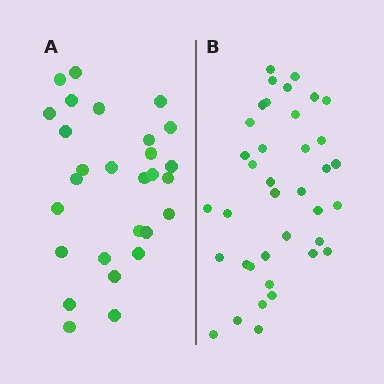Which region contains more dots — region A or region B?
Region B (the right region) has more dots.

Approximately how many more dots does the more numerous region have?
Region B has roughly 10 or so more dots than region A.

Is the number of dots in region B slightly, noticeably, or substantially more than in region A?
Region B has noticeably more, but not dramatically so. The ratio is roughly 1.4 to 1.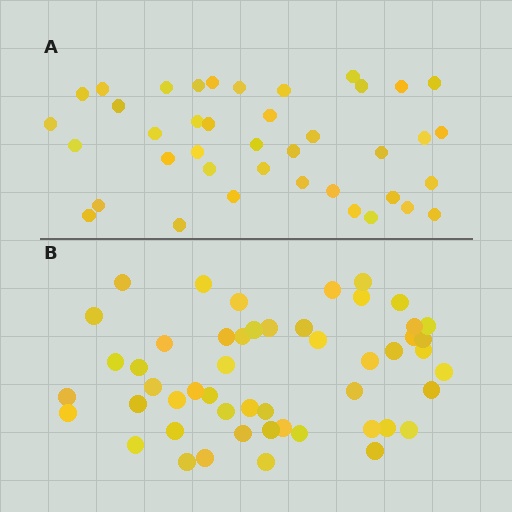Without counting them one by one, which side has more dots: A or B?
Region B (the bottom region) has more dots.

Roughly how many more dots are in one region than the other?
Region B has roughly 12 or so more dots than region A.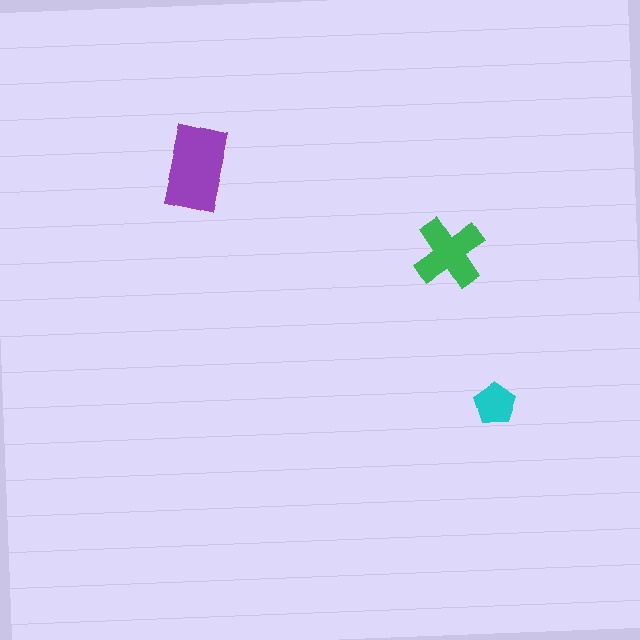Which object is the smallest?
The cyan pentagon.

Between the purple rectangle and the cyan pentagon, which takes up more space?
The purple rectangle.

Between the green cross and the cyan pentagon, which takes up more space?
The green cross.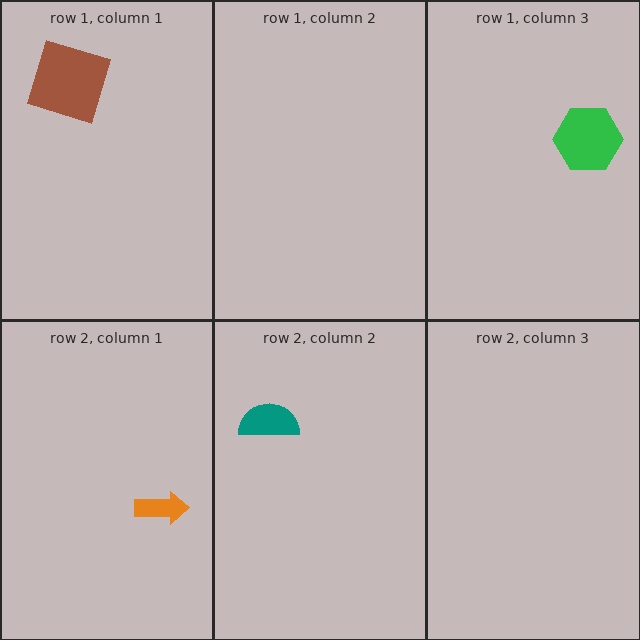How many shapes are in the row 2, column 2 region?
1.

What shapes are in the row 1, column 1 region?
The brown square.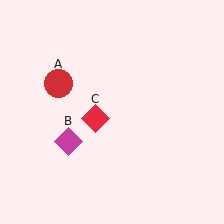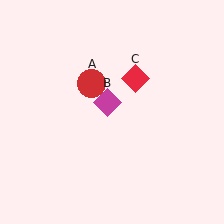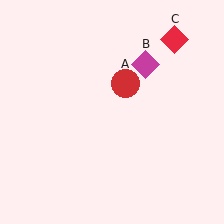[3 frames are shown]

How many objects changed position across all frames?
3 objects changed position: red circle (object A), magenta diamond (object B), red diamond (object C).